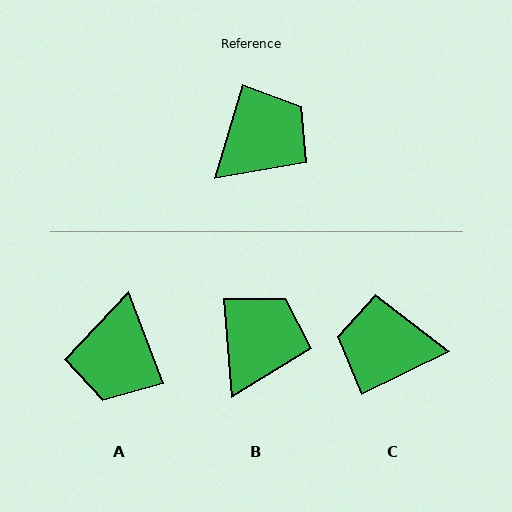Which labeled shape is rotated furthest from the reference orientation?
A, about 143 degrees away.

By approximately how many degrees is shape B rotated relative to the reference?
Approximately 21 degrees counter-clockwise.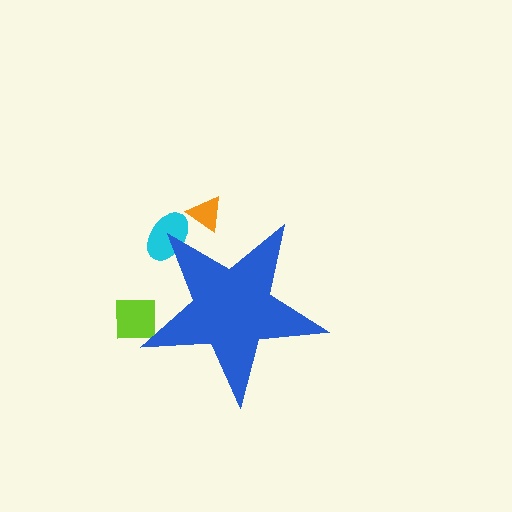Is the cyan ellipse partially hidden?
Yes, the cyan ellipse is partially hidden behind the blue star.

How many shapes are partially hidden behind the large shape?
3 shapes are partially hidden.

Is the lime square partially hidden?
Yes, the lime square is partially hidden behind the blue star.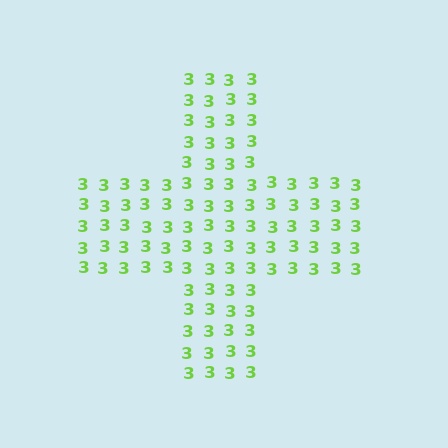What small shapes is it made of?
It is made of small digit 3's.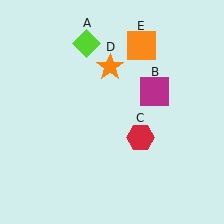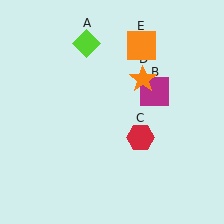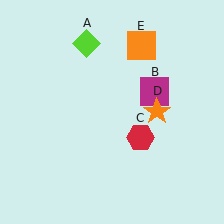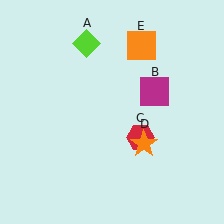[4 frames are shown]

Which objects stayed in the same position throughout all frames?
Lime diamond (object A) and magenta square (object B) and red hexagon (object C) and orange square (object E) remained stationary.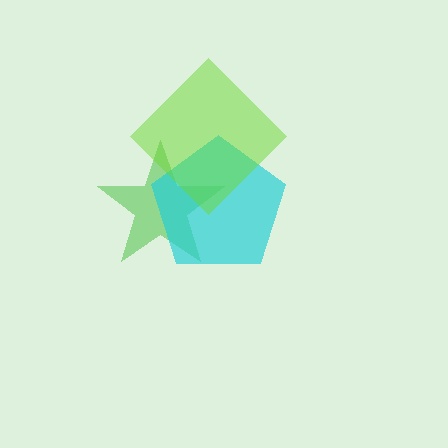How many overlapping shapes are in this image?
There are 3 overlapping shapes in the image.